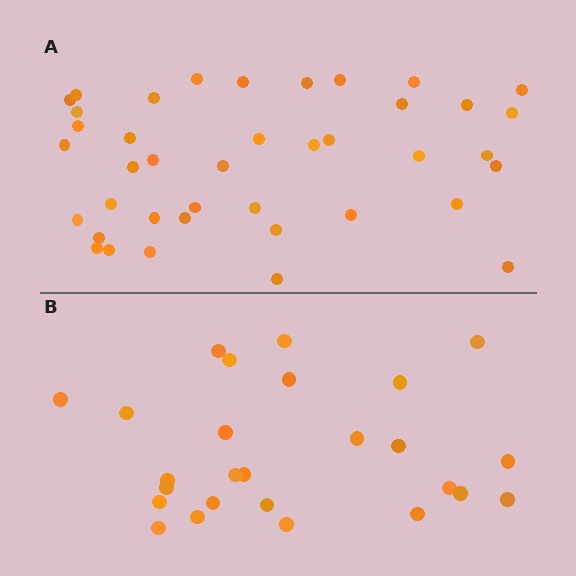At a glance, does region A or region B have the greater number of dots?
Region A (the top region) has more dots.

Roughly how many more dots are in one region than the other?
Region A has approximately 15 more dots than region B.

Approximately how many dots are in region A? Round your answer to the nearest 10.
About 40 dots.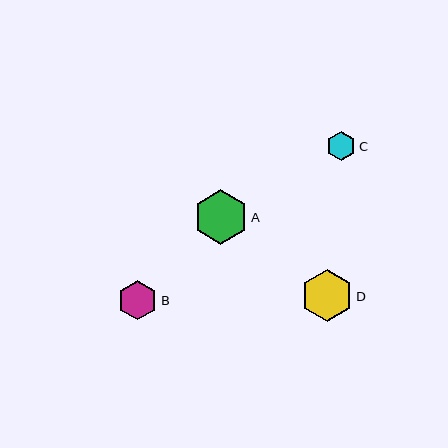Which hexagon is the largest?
Hexagon A is the largest with a size of approximately 55 pixels.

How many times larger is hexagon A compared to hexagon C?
Hexagon A is approximately 1.9 times the size of hexagon C.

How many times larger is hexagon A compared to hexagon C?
Hexagon A is approximately 1.9 times the size of hexagon C.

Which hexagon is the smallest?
Hexagon C is the smallest with a size of approximately 29 pixels.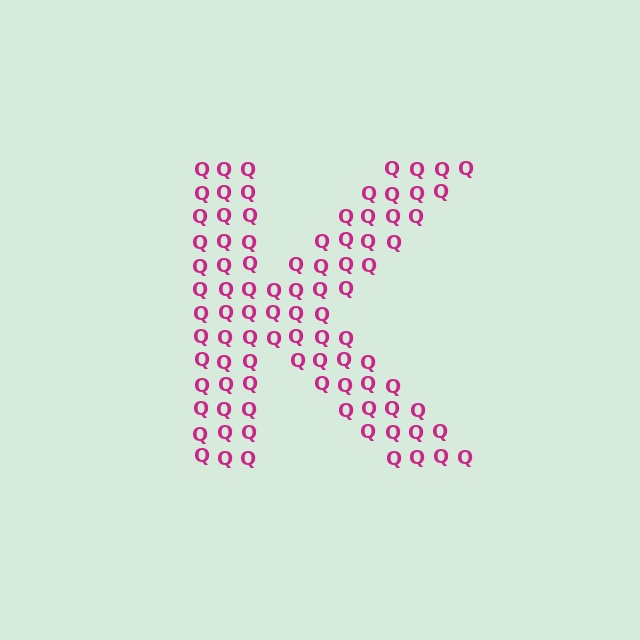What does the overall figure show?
The overall figure shows the letter K.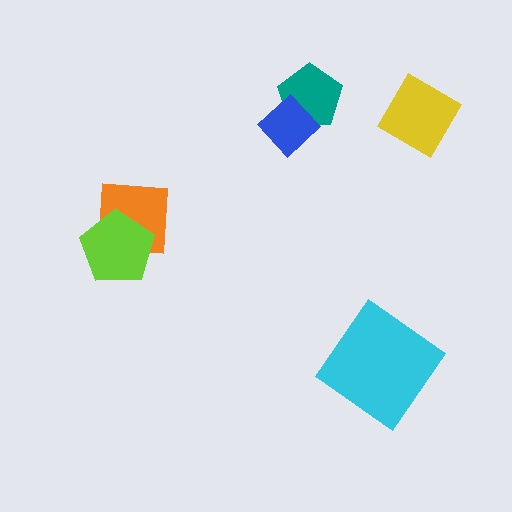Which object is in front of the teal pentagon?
The blue diamond is in front of the teal pentagon.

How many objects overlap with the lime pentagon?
1 object overlaps with the lime pentagon.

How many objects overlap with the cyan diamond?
0 objects overlap with the cyan diamond.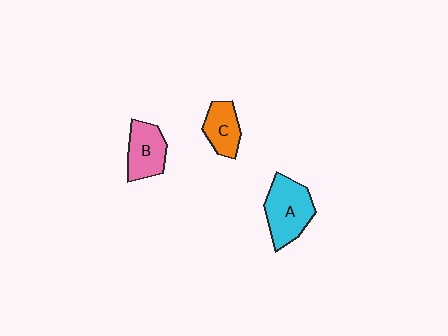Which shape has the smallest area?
Shape C (orange).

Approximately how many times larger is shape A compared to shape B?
Approximately 1.3 times.